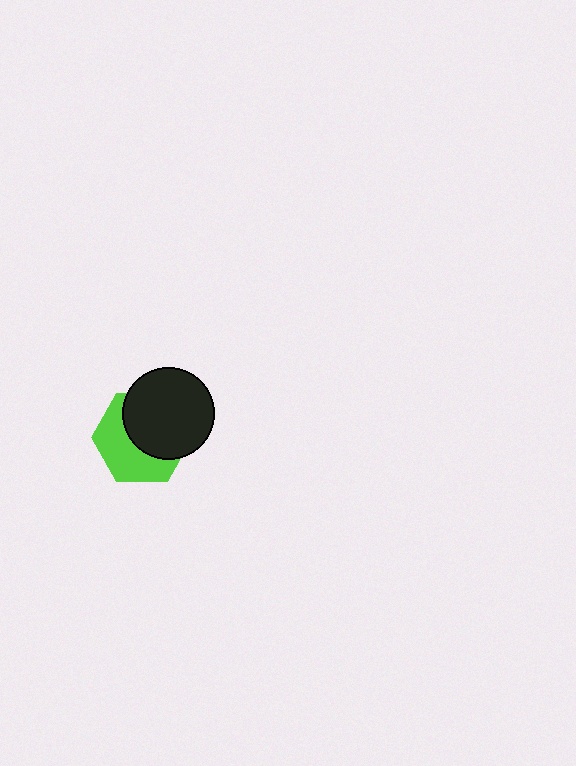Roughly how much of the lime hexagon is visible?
About half of it is visible (roughly 48%).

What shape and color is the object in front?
The object in front is a black circle.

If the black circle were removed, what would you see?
You would see the complete lime hexagon.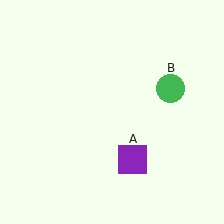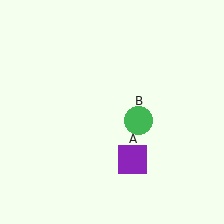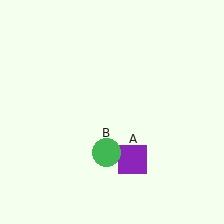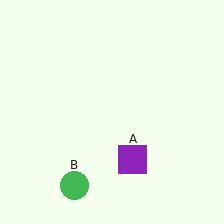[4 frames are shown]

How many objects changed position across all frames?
1 object changed position: green circle (object B).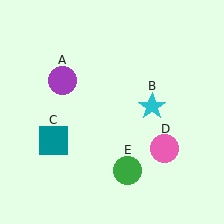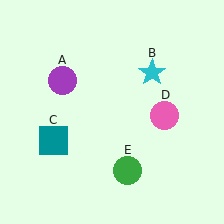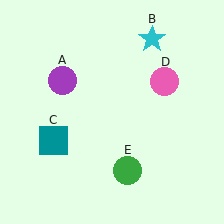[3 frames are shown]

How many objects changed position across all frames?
2 objects changed position: cyan star (object B), pink circle (object D).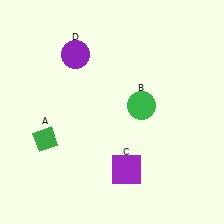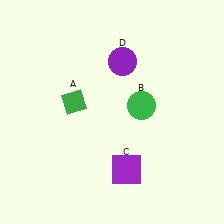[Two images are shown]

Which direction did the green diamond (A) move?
The green diamond (A) moved up.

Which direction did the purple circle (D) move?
The purple circle (D) moved right.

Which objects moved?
The objects that moved are: the green diamond (A), the purple circle (D).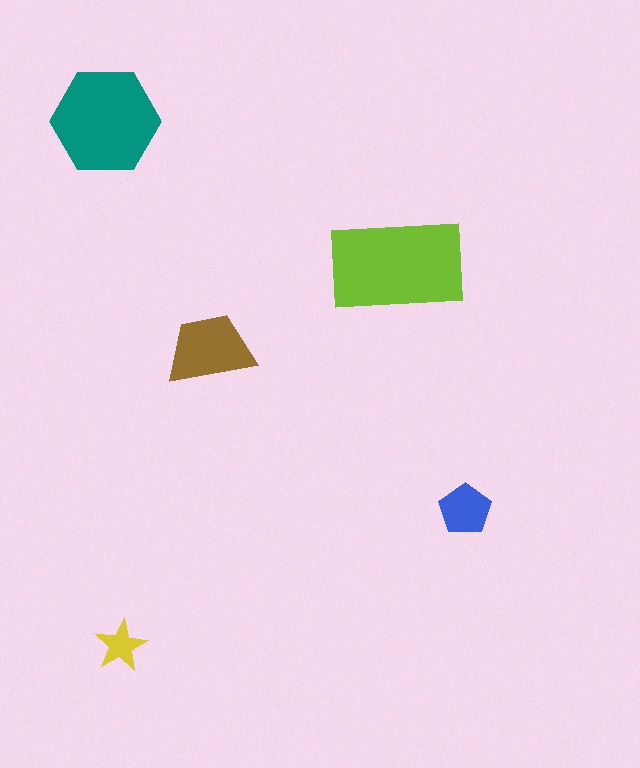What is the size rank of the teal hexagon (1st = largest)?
2nd.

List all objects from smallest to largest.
The yellow star, the blue pentagon, the brown trapezoid, the teal hexagon, the lime rectangle.